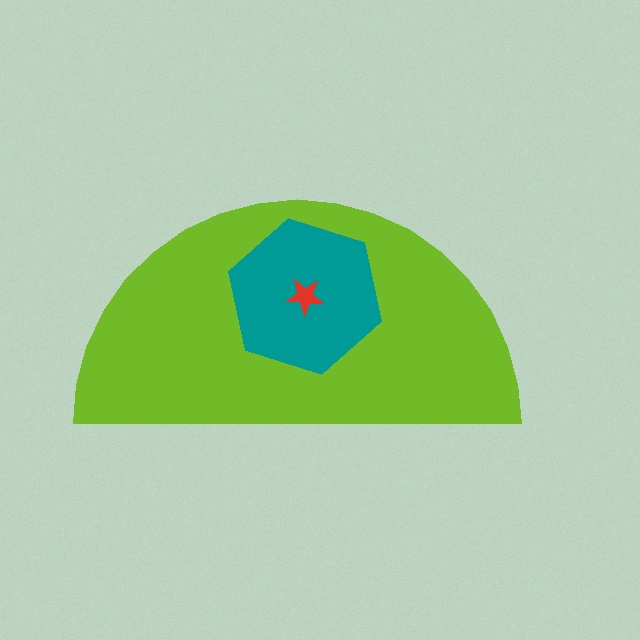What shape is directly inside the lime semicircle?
The teal hexagon.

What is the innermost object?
The red star.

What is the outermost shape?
The lime semicircle.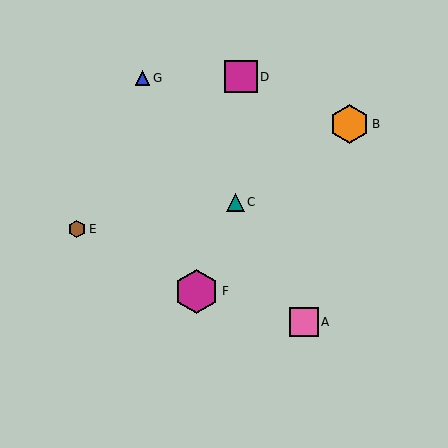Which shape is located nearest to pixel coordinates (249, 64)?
The magenta square (labeled D) at (241, 77) is nearest to that location.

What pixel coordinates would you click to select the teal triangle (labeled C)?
Click at (235, 202) to select the teal triangle C.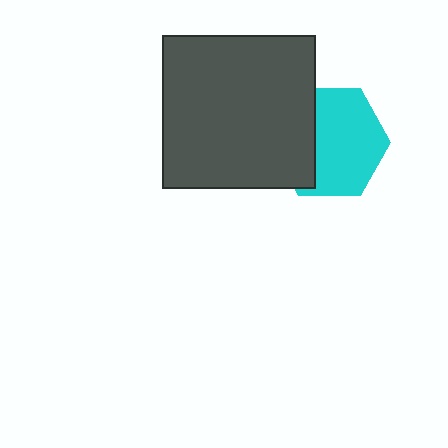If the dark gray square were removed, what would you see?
You would see the complete cyan hexagon.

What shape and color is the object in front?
The object in front is a dark gray square.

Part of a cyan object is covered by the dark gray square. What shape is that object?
It is a hexagon.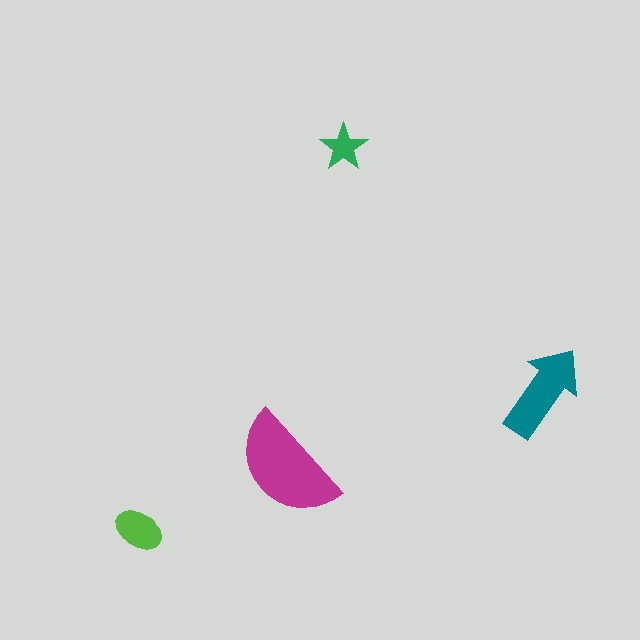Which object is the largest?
The magenta semicircle.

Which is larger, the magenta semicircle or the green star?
The magenta semicircle.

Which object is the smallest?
The green star.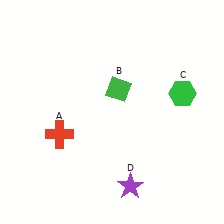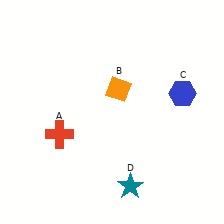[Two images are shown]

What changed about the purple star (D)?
In Image 1, D is purple. In Image 2, it changed to teal.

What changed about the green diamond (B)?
In Image 1, B is green. In Image 2, it changed to orange.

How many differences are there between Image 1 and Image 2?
There are 3 differences between the two images.